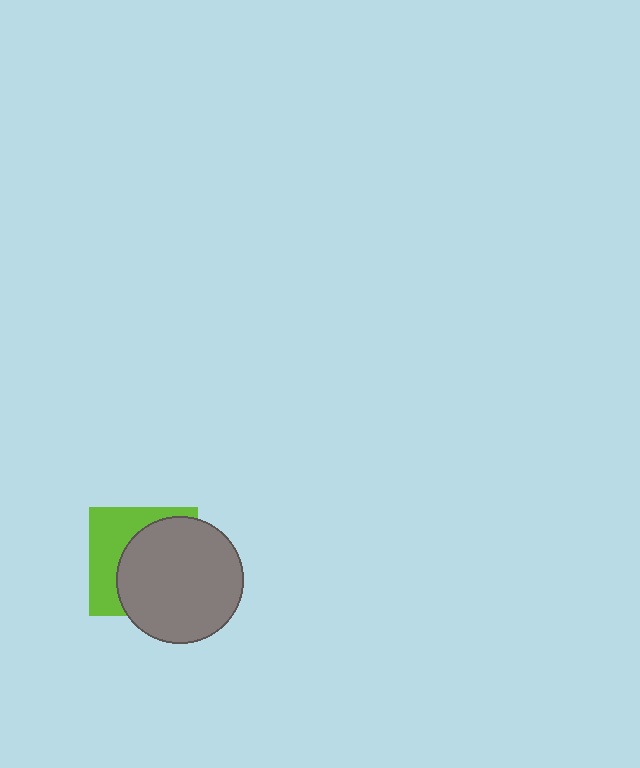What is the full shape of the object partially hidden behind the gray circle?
The partially hidden object is a lime square.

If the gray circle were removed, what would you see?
You would see the complete lime square.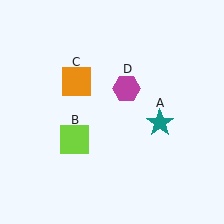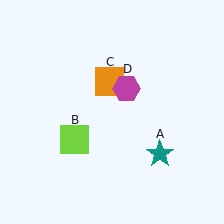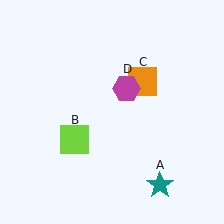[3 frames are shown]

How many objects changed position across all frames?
2 objects changed position: teal star (object A), orange square (object C).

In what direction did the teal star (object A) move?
The teal star (object A) moved down.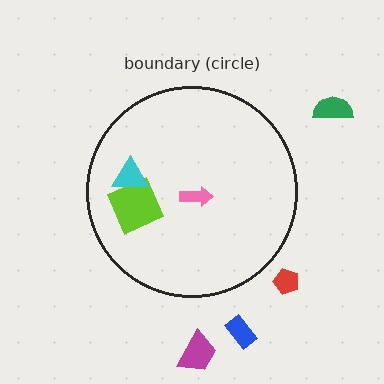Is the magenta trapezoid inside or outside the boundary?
Outside.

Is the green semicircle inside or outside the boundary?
Outside.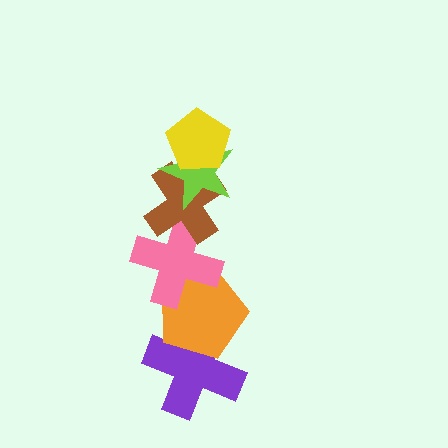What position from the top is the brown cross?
The brown cross is 3rd from the top.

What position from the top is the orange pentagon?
The orange pentagon is 5th from the top.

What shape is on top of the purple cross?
The orange pentagon is on top of the purple cross.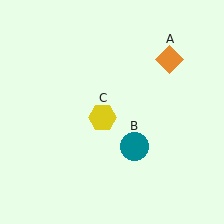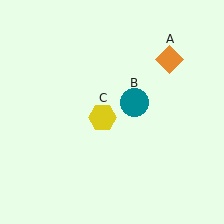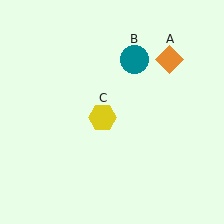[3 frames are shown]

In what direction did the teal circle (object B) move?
The teal circle (object B) moved up.